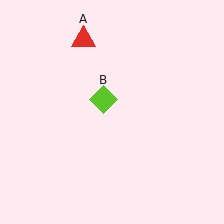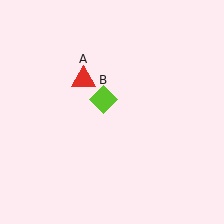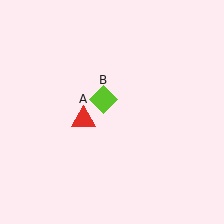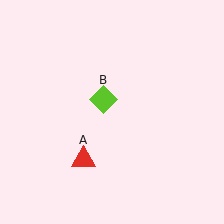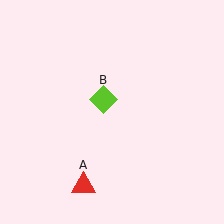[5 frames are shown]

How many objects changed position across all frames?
1 object changed position: red triangle (object A).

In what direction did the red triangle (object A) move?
The red triangle (object A) moved down.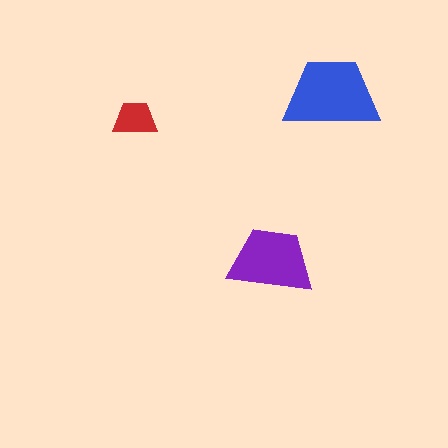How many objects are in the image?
There are 3 objects in the image.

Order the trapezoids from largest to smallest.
the blue one, the purple one, the red one.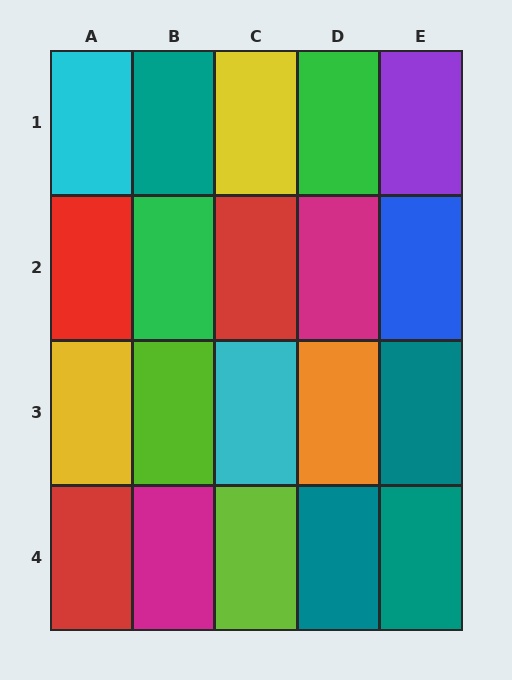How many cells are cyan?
2 cells are cyan.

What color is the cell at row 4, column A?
Red.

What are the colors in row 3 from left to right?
Yellow, lime, cyan, orange, teal.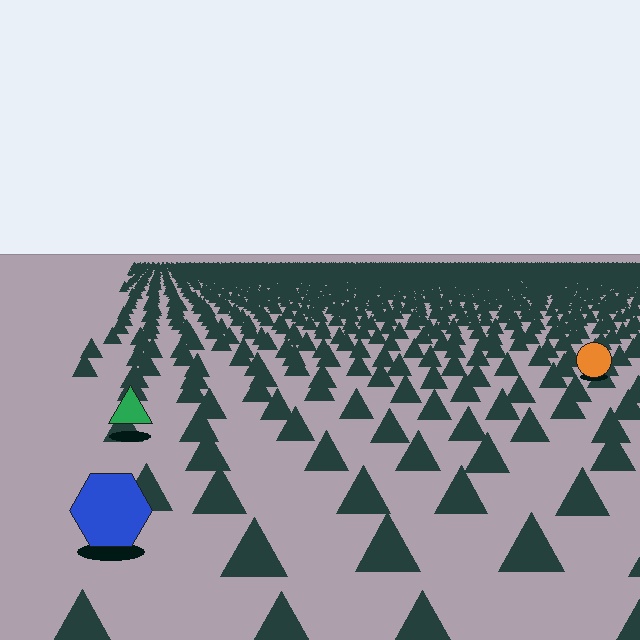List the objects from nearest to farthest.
From nearest to farthest: the blue hexagon, the green triangle, the orange circle.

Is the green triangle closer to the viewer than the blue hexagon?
No. The blue hexagon is closer — you can tell from the texture gradient: the ground texture is coarser near it.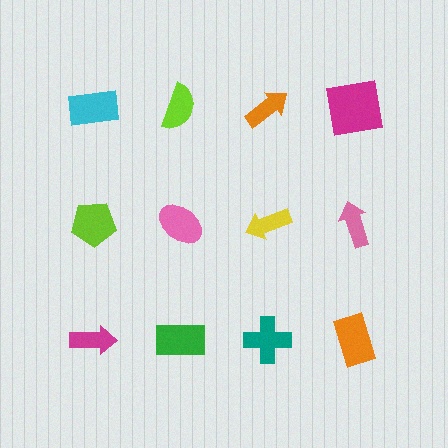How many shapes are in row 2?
4 shapes.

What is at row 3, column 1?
A magenta arrow.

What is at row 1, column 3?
An orange arrow.